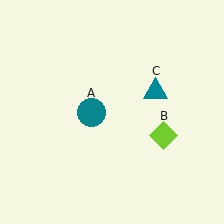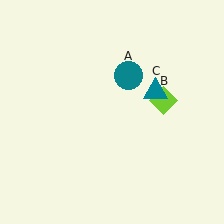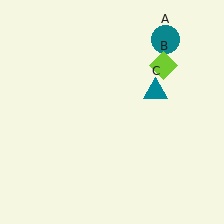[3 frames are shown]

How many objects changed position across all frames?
2 objects changed position: teal circle (object A), lime diamond (object B).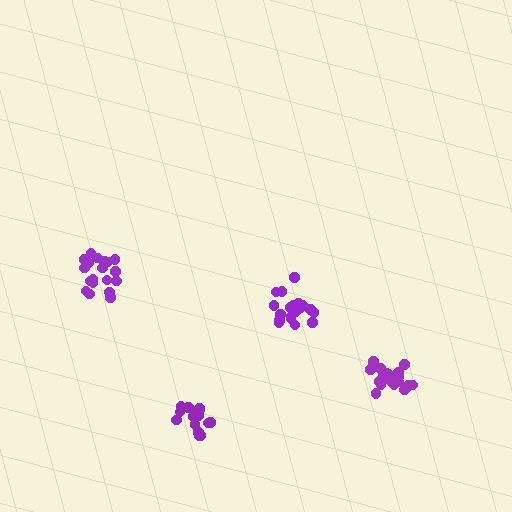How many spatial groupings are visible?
There are 4 spatial groupings.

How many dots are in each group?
Group 1: 20 dots, Group 2: 20 dots, Group 3: 20 dots, Group 4: 17 dots (77 total).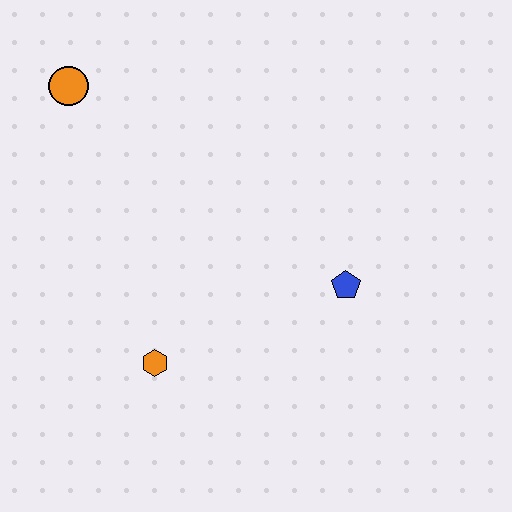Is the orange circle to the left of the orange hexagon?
Yes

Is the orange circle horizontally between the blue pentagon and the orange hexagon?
No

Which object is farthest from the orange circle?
The blue pentagon is farthest from the orange circle.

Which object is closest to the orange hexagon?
The blue pentagon is closest to the orange hexagon.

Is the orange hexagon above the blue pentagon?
No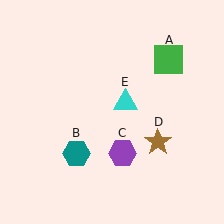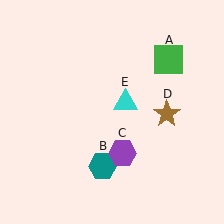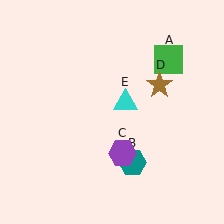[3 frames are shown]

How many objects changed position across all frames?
2 objects changed position: teal hexagon (object B), brown star (object D).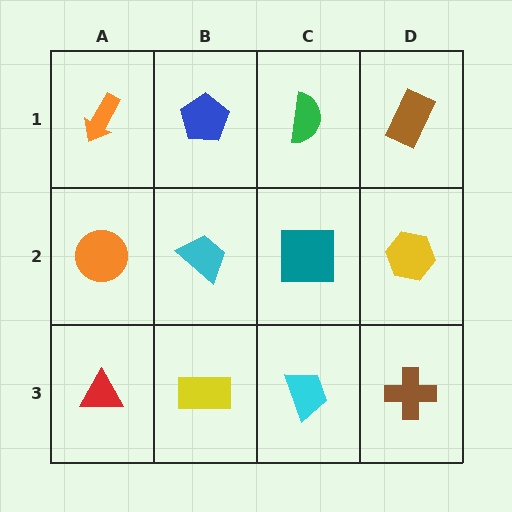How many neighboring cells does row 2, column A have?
3.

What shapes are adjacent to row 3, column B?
A cyan trapezoid (row 2, column B), a red triangle (row 3, column A), a cyan trapezoid (row 3, column C).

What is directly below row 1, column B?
A cyan trapezoid.